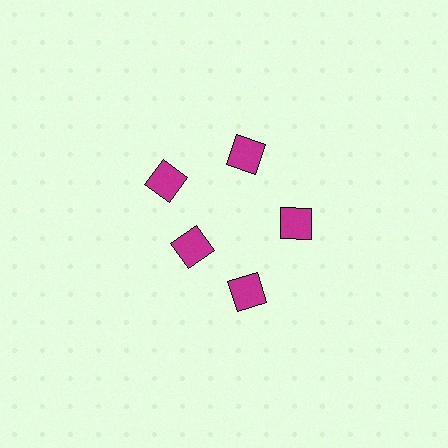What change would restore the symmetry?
The symmetry would be restored by moving it outward, back onto the ring so that all 5 diamonds sit at equal angles and equal distance from the center.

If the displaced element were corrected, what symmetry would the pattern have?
It would have 5-fold rotational symmetry — the pattern would map onto itself every 72 degrees.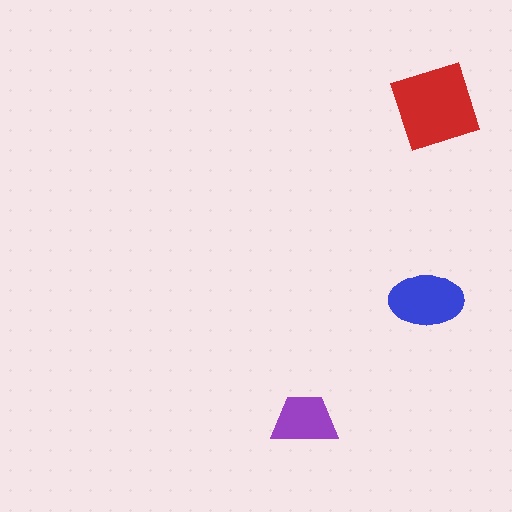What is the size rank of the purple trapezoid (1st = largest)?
3rd.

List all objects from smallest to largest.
The purple trapezoid, the blue ellipse, the red diamond.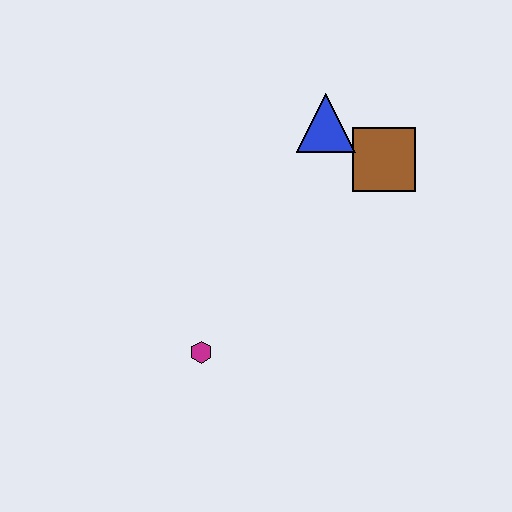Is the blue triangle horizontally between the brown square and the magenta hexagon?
Yes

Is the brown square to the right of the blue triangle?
Yes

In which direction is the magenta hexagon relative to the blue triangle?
The magenta hexagon is below the blue triangle.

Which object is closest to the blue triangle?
The brown square is closest to the blue triangle.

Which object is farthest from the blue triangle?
The magenta hexagon is farthest from the blue triangle.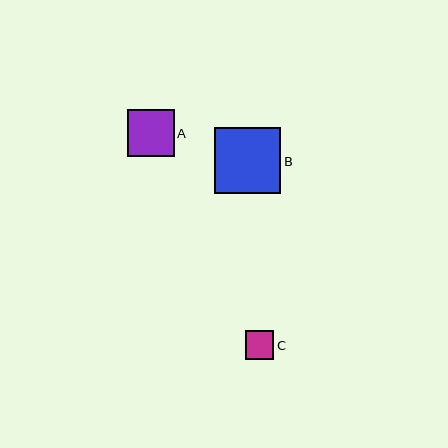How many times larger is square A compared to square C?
Square A is approximately 1.6 times the size of square C.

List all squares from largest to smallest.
From largest to smallest: B, A, C.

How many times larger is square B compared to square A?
Square B is approximately 1.4 times the size of square A.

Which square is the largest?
Square B is the largest with a size of approximately 66 pixels.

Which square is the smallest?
Square C is the smallest with a size of approximately 29 pixels.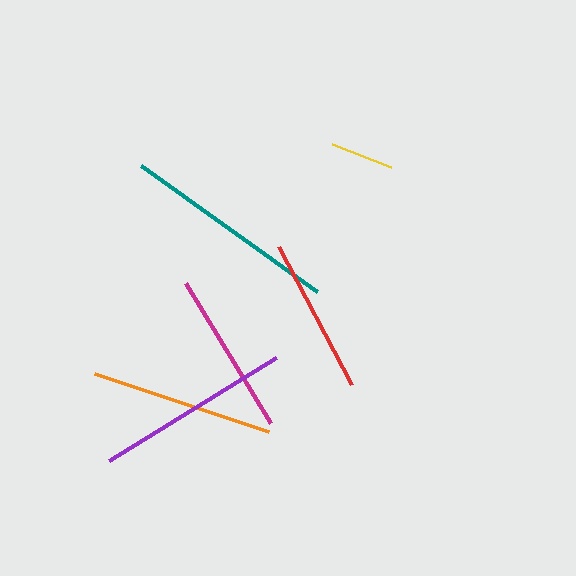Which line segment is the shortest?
The yellow line is the shortest at approximately 64 pixels.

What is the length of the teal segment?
The teal segment is approximately 217 pixels long.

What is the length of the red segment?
The red segment is approximately 156 pixels long.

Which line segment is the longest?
The teal line is the longest at approximately 217 pixels.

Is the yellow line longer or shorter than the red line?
The red line is longer than the yellow line.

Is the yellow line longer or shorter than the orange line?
The orange line is longer than the yellow line.